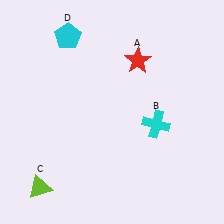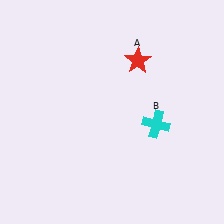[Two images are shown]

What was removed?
The lime triangle (C), the cyan pentagon (D) were removed in Image 2.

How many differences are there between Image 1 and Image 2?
There are 2 differences between the two images.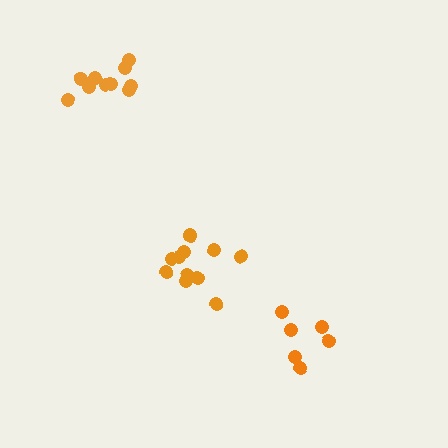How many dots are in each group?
Group 1: 10 dots, Group 2: 11 dots, Group 3: 6 dots (27 total).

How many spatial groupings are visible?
There are 3 spatial groupings.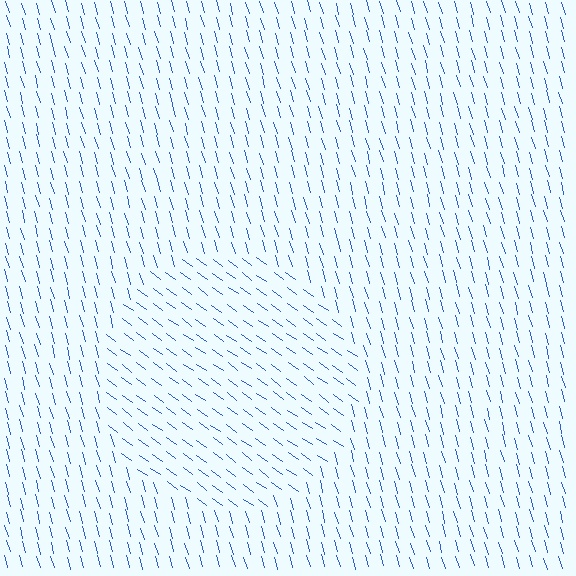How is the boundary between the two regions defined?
The boundary is defined purely by a change in line orientation (approximately 39 degrees difference). All lines are the same color and thickness.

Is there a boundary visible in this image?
Yes, there is a texture boundary formed by a change in line orientation.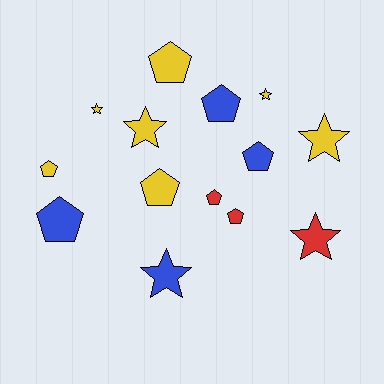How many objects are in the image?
There are 14 objects.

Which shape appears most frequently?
Pentagon, with 8 objects.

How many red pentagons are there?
There are 2 red pentagons.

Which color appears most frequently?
Yellow, with 7 objects.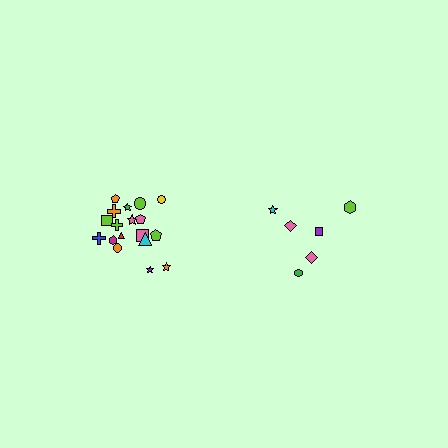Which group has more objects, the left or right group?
The left group.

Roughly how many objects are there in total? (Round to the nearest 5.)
Roughly 25 objects in total.